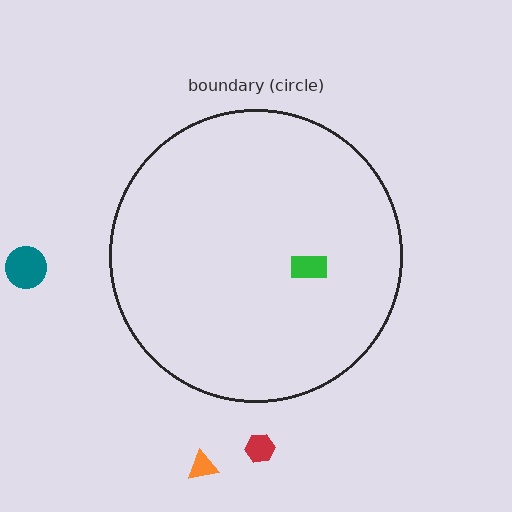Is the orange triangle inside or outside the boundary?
Outside.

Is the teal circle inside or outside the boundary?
Outside.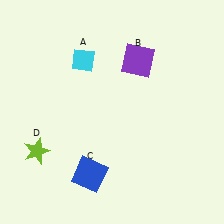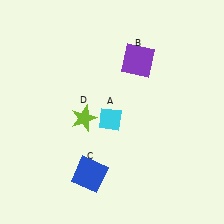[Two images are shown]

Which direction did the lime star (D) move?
The lime star (D) moved right.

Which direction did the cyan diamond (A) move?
The cyan diamond (A) moved down.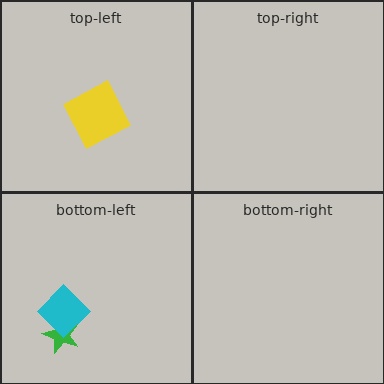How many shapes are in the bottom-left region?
2.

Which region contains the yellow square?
The top-left region.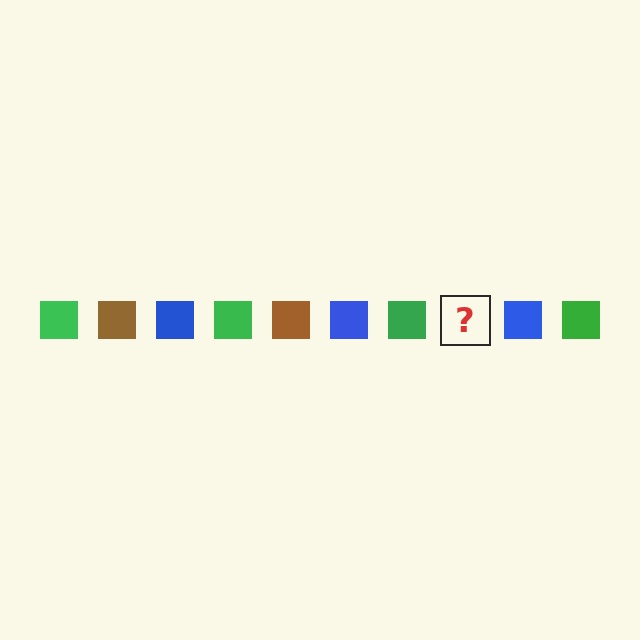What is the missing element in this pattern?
The missing element is a brown square.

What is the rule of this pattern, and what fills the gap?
The rule is that the pattern cycles through green, brown, blue squares. The gap should be filled with a brown square.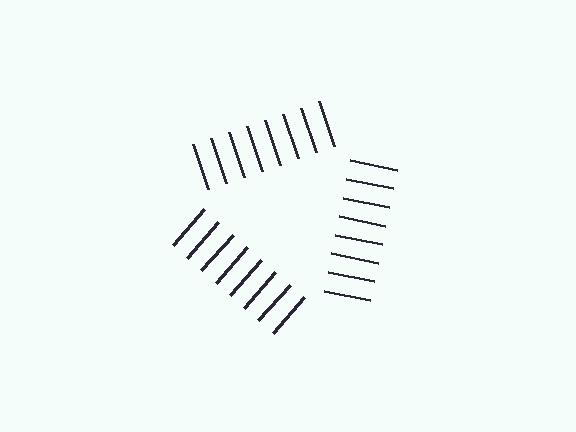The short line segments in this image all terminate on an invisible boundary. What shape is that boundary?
An illusory triangle — the line segments terminate on its edges but no continuous stroke is drawn.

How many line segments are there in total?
24 — 8 along each of the 3 edges.